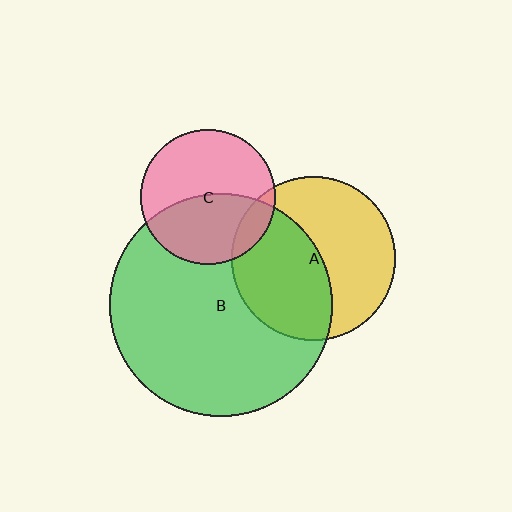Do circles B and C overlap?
Yes.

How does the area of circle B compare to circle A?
Approximately 1.9 times.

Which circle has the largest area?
Circle B (green).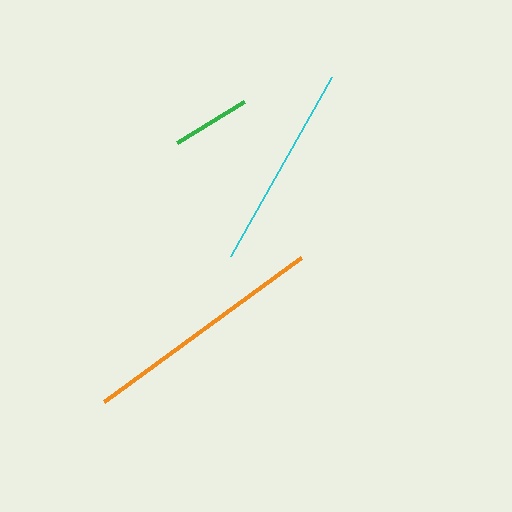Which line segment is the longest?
The orange line is the longest at approximately 244 pixels.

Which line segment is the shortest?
The green line is the shortest at approximately 78 pixels.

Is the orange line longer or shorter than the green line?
The orange line is longer than the green line.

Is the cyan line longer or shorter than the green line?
The cyan line is longer than the green line.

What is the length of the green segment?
The green segment is approximately 78 pixels long.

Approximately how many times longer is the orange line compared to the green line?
The orange line is approximately 3.1 times the length of the green line.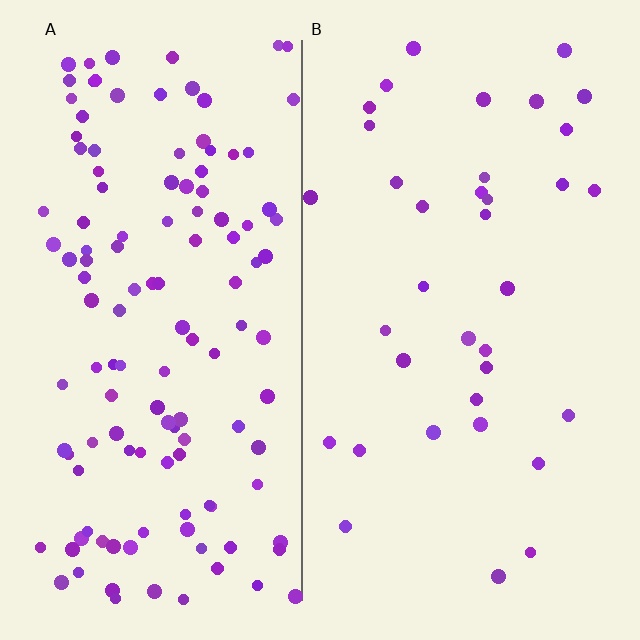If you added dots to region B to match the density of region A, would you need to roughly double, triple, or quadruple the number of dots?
Approximately quadruple.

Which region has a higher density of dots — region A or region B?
A (the left).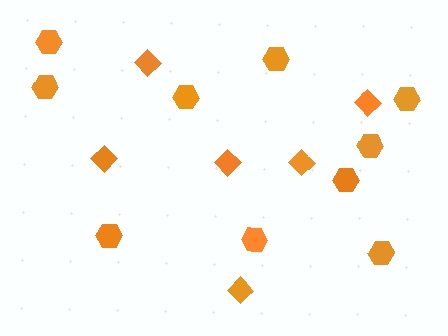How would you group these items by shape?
There are 2 groups: one group of diamonds (6) and one group of hexagons (10).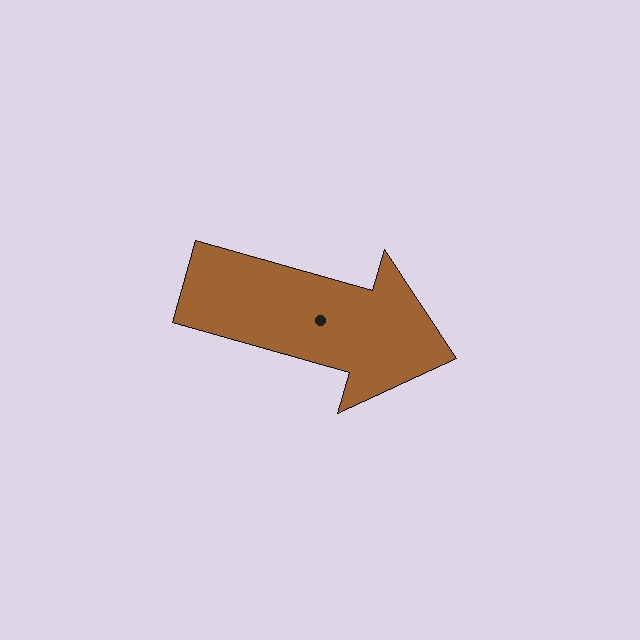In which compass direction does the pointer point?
East.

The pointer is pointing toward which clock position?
Roughly 4 o'clock.